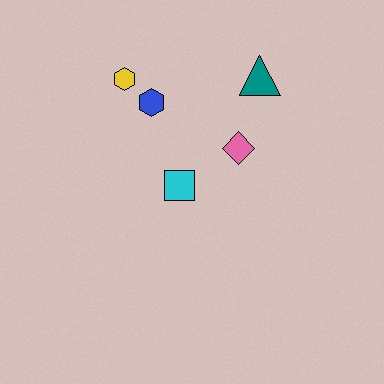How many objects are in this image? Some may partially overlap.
There are 5 objects.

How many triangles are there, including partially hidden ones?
There is 1 triangle.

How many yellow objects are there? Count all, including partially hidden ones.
There is 1 yellow object.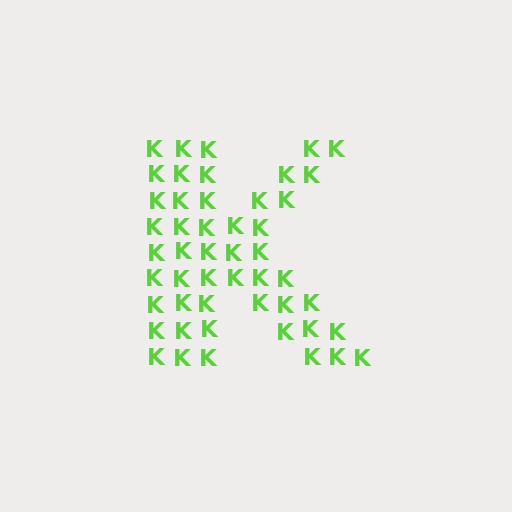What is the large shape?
The large shape is the letter K.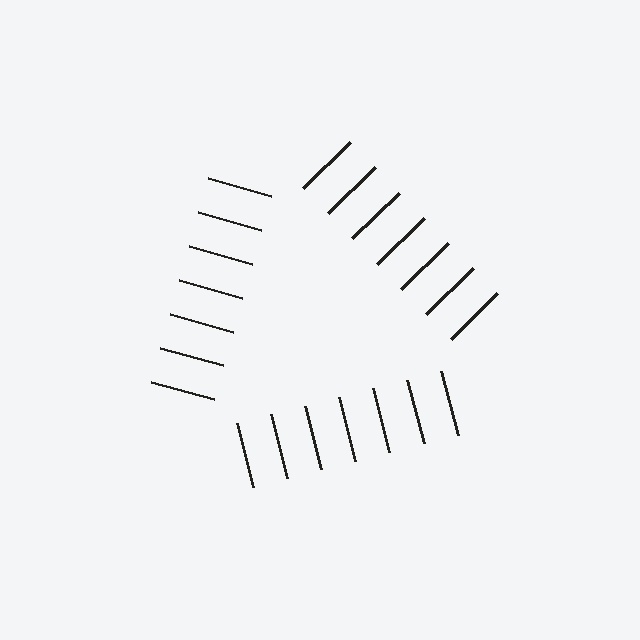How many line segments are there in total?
21 — 7 along each of the 3 edges.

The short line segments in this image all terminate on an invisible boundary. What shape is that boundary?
An illusory triangle — the line segments terminate on its edges but no continuous stroke is drawn.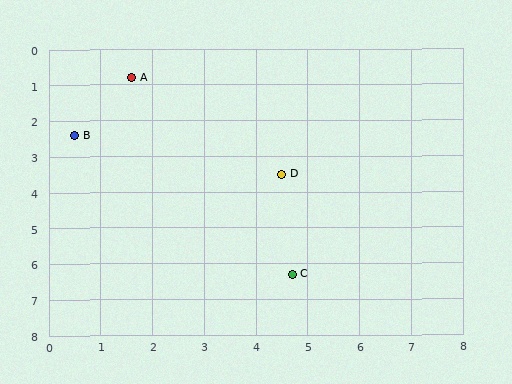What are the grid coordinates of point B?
Point B is at approximately (0.5, 2.4).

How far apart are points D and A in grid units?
Points D and A are about 4.0 grid units apart.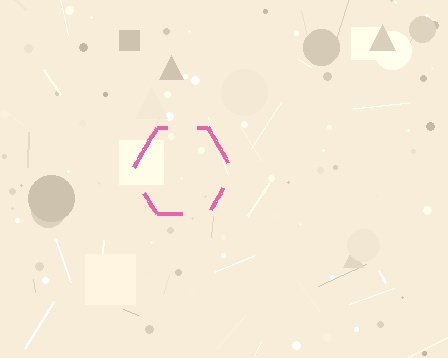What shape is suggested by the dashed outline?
The dashed outline suggests a hexagon.